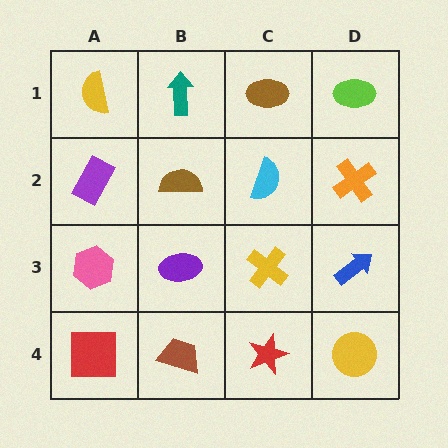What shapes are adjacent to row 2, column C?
A brown ellipse (row 1, column C), a yellow cross (row 3, column C), a brown semicircle (row 2, column B), an orange cross (row 2, column D).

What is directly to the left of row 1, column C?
A teal arrow.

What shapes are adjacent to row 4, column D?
A blue arrow (row 3, column D), a red star (row 4, column C).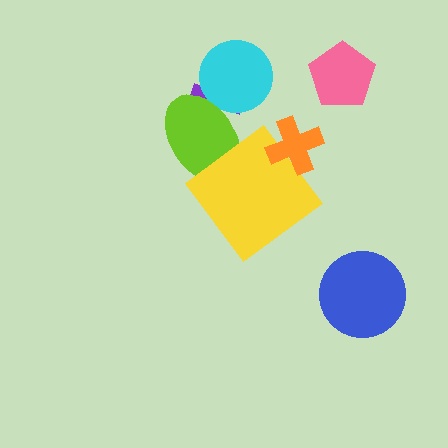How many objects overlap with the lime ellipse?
3 objects overlap with the lime ellipse.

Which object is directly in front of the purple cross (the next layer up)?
The cyan circle is directly in front of the purple cross.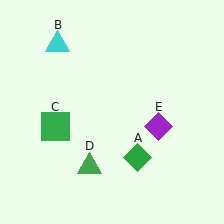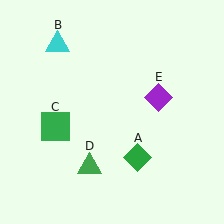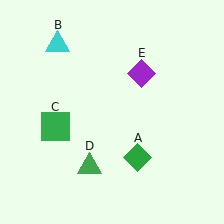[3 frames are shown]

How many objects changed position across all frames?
1 object changed position: purple diamond (object E).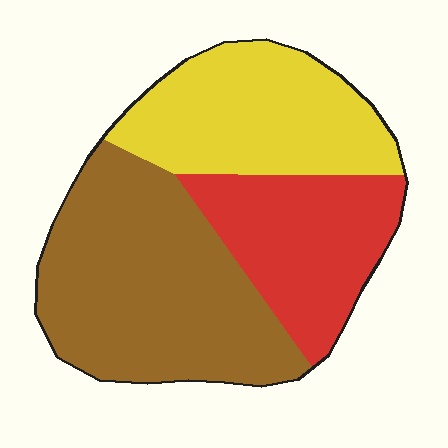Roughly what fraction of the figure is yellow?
Yellow takes up between a sixth and a third of the figure.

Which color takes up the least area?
Red, at roughly 25%.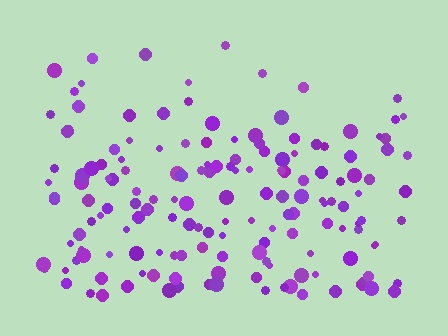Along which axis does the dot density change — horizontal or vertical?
Vertical.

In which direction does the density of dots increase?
From top to bottom, with the bottom side densest.